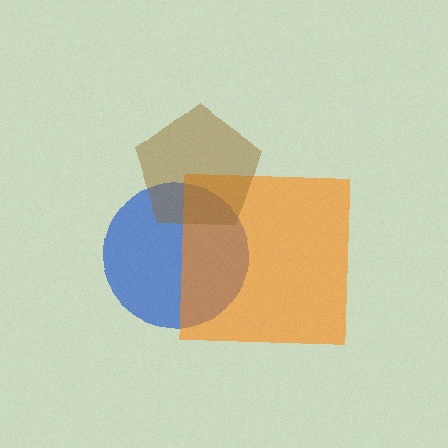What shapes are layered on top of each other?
The layered shapes are: a blue circle, an orange square, a brown pentagon.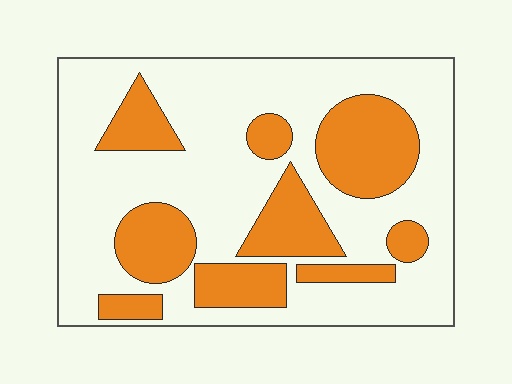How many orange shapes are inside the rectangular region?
9.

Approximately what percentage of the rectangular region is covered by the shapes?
Approximately 30%.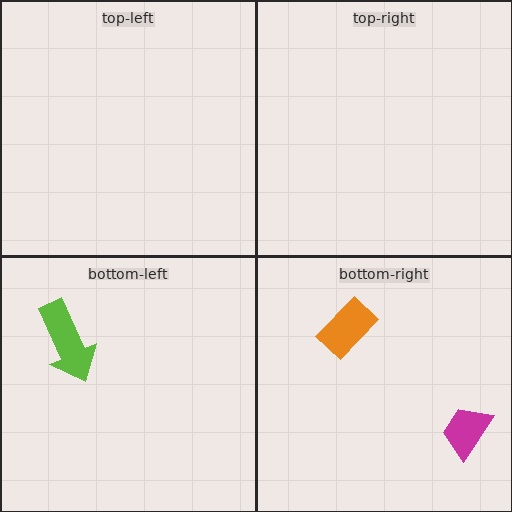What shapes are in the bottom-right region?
The magenta trapezoid, the orange rectangle.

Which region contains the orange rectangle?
The bottom-right region.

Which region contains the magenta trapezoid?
The bottom-right region.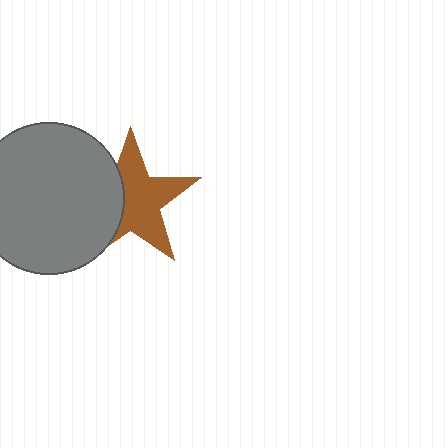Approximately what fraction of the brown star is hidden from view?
Roughly 36% of the brown star is hidden behind the gray circle.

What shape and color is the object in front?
The object in front is a gray circle.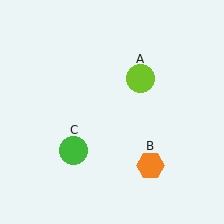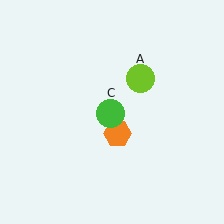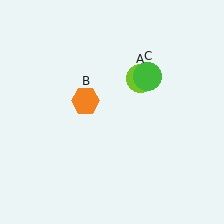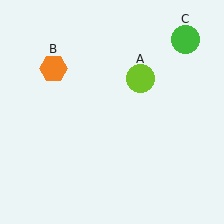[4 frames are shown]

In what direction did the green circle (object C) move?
The green circle (object C) moved up and to the right.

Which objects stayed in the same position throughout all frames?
Lime circle (object A) remained stationary.